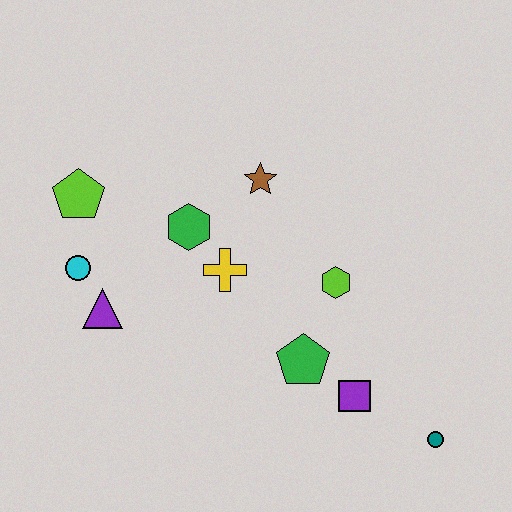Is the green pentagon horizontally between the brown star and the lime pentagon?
No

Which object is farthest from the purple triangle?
The teal circle is farthest from the purple triangle.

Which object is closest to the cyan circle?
The purple triangle is closest to the cyan circle.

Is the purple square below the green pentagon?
Yes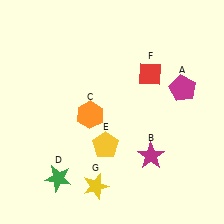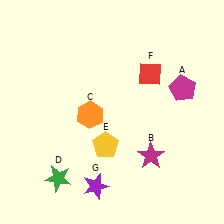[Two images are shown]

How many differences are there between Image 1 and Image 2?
There is 1 difference between the two images.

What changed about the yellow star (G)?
In Image 1, G is yellow. In Image 2, it changed to purple.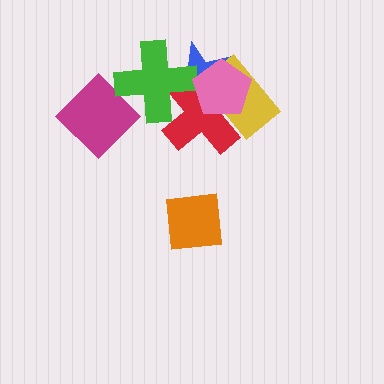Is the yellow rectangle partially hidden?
Yes, it is partially covered by another shape.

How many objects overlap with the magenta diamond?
1 object overlaps with the magenta diamond.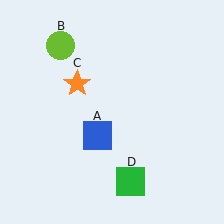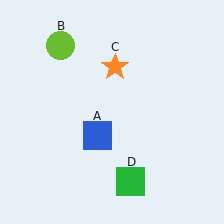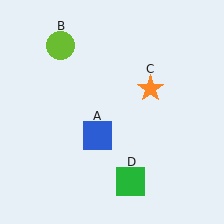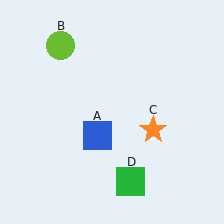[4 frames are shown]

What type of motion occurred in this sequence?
The orange star (object C) rotated clockwise around the center of the scene.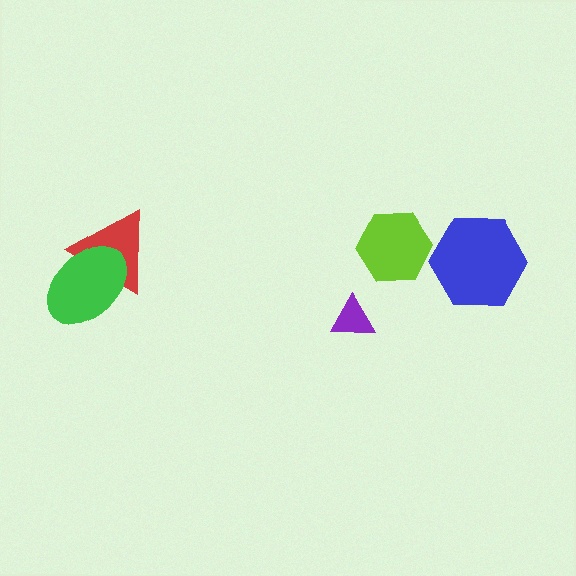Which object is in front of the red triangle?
The green ellipse is in front of the red triangle.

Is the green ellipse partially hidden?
No, no other shape covers it.